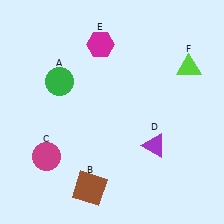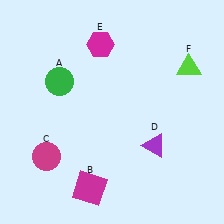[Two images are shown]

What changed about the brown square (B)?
In Image 1, B is brown. In Image 2, it changed to magenta.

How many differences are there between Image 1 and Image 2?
There is 1 difference between the two images.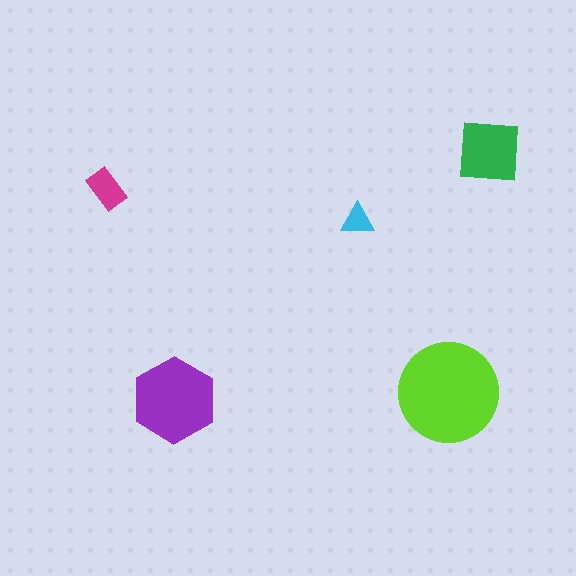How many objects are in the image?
There are 5 objects in the image.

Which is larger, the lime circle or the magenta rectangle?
The lime circle.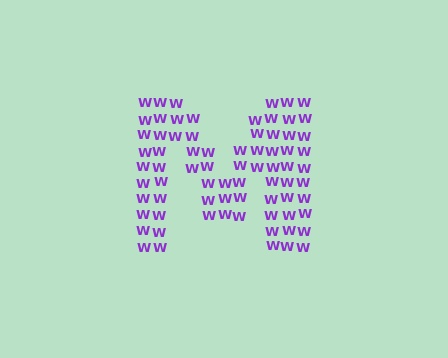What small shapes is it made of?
It is made of small letter W's.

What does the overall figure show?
The overall figure shows the letter M.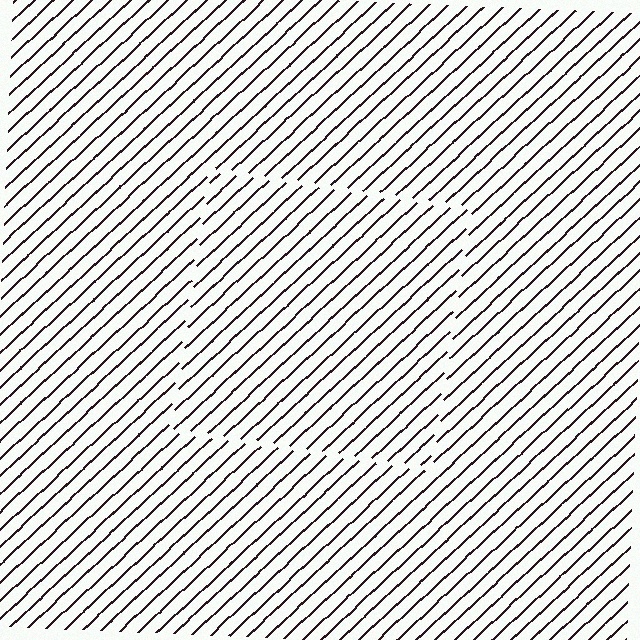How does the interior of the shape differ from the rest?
The interior of the shape contains the same grating, shifted by half a period — the contour is defined by the phase discontinuity where line-ends from the inner and outer gratings abut.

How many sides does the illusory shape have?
4 sides — the line-ends trace a square.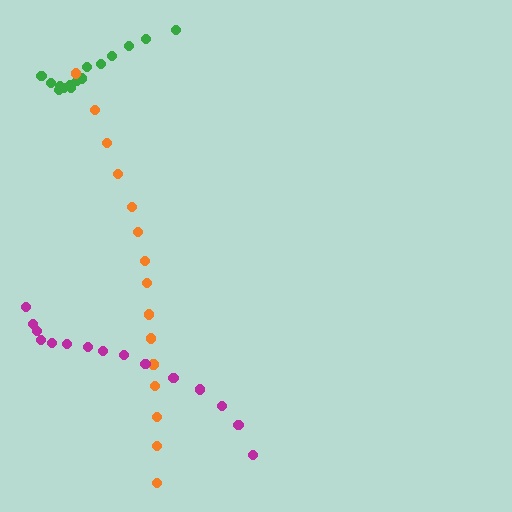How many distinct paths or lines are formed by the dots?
There are 3 distinct paths.